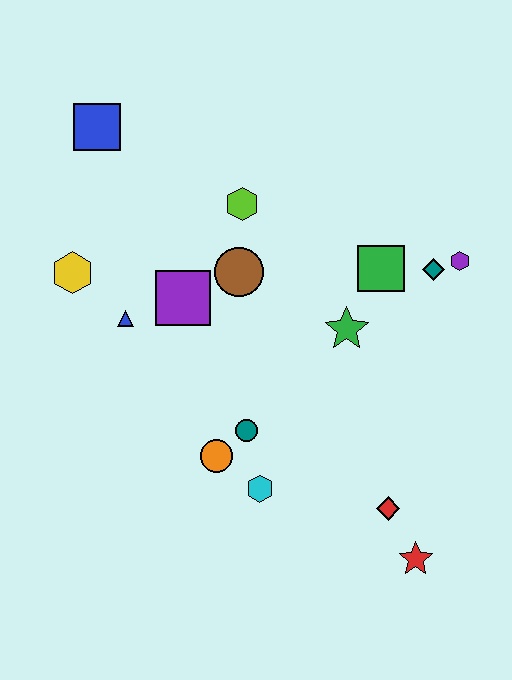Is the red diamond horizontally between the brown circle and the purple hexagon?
Yes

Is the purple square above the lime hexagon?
No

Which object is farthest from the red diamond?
The blue square is farthest from the red diamond.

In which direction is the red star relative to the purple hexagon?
The red star is below the purple hexagon.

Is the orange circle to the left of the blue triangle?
No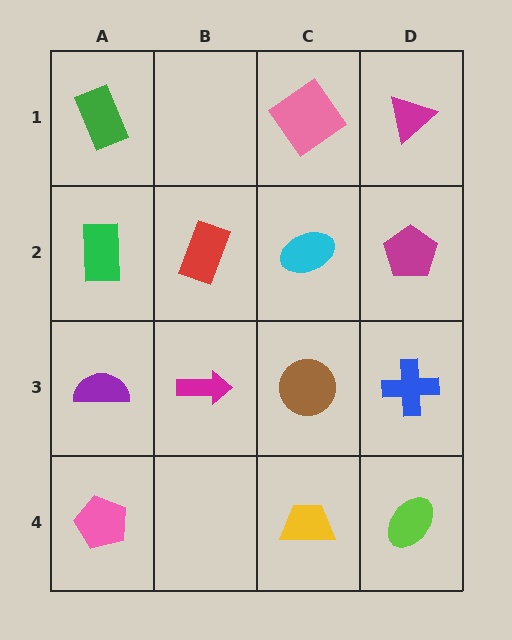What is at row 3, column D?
A blue cross.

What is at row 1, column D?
A magenta triangle.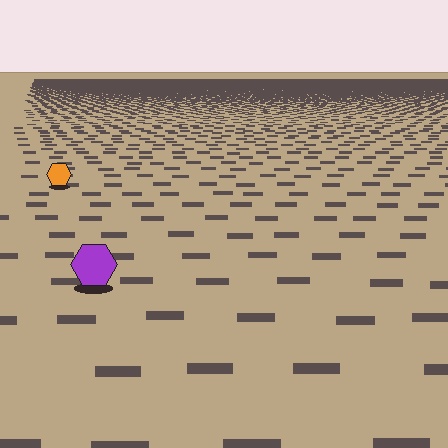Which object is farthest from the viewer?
The orange hexagon is farthest from the viewer. It appears smaller and the ground texture around it is denser.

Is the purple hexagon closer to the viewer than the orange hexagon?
Yes. The purple hexagon is closer — you can tell from the texture gradient: the ground texture is coarser near it.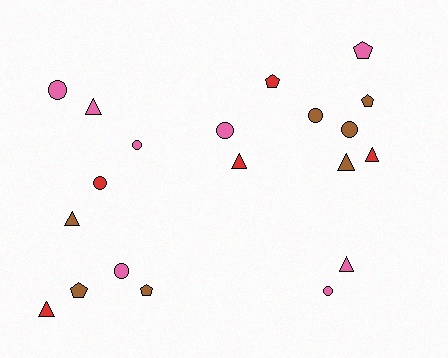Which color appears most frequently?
Pink, with 8 objects.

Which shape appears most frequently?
Circle, with 8 objects.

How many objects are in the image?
There are 20 objects.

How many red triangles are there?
There are 3 red triangles.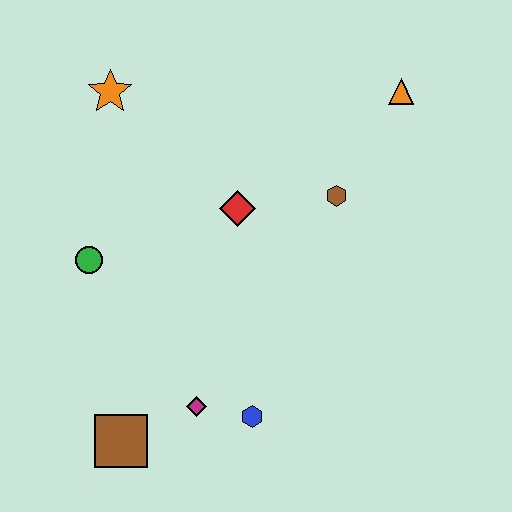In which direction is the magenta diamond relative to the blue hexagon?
The magenta diamond is to the left of the blue hexagon.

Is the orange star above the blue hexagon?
Yes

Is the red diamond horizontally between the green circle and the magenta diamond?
No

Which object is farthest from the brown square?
The orange triangle is farthest from the brown square.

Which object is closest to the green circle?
The red diamond is closest to the green circle.